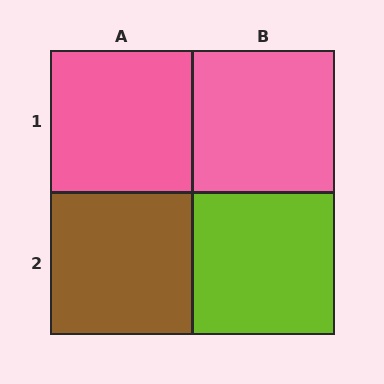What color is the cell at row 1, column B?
Pink.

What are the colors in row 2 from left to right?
Brown, lime.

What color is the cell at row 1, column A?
Pink.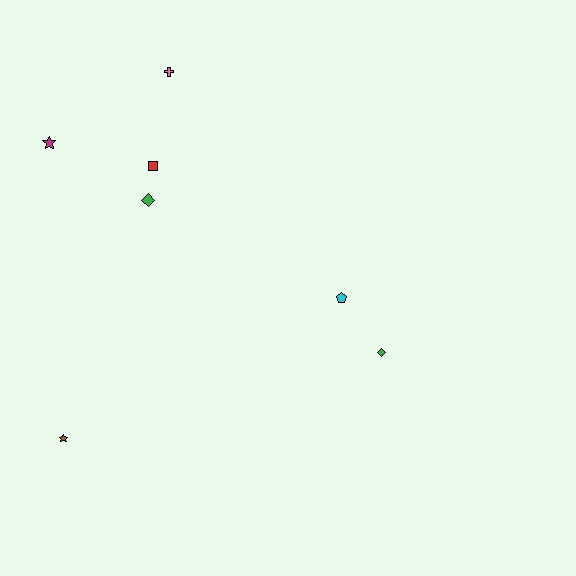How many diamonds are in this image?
There are 2 diamonds.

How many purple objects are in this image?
There are no purple objects.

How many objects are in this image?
There are 7 objects.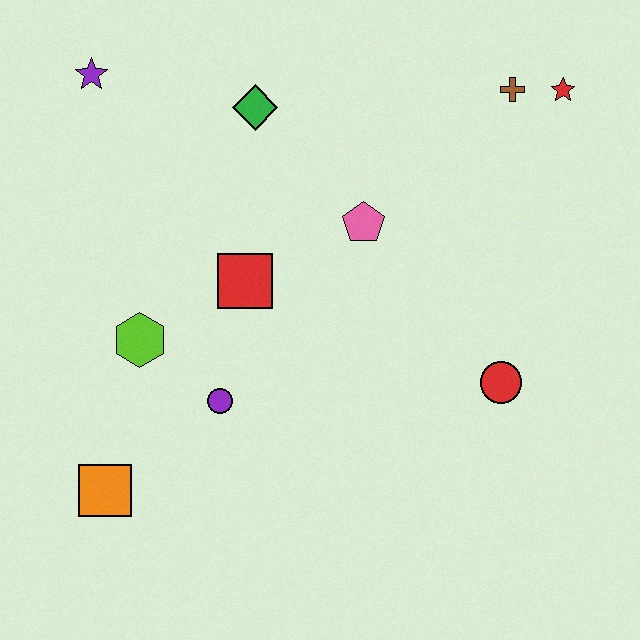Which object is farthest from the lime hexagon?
The red star is farthest from the lime hexagon.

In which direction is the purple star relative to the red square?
The purple star is above the red square.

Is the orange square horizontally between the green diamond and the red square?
No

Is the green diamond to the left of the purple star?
No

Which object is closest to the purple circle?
The lime hexagon is closest to the purple circle.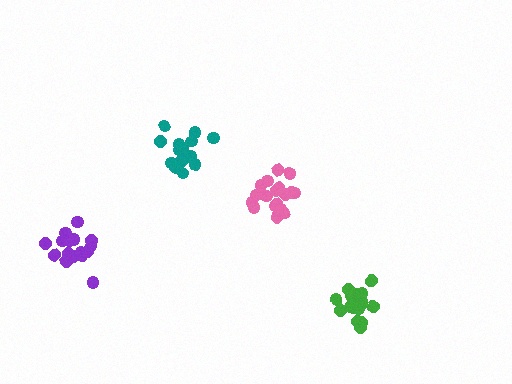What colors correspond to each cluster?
The clusters are colored: green, pink, purple, teal.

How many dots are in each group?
Group 1: 19 dots, Group 2: 19 dots, Group 3: 16 dots, Group 4: 16 dots (70 total).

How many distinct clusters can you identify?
There are 4 distinct clusters.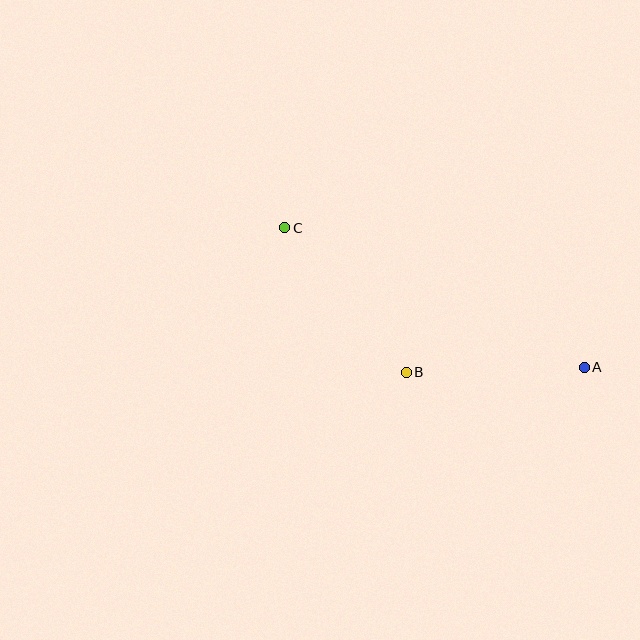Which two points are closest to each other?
Points A and B are closest to each other.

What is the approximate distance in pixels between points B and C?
The distance between B and C is approximately 189 pixels.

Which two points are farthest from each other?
Points A and C are farthest from each other.